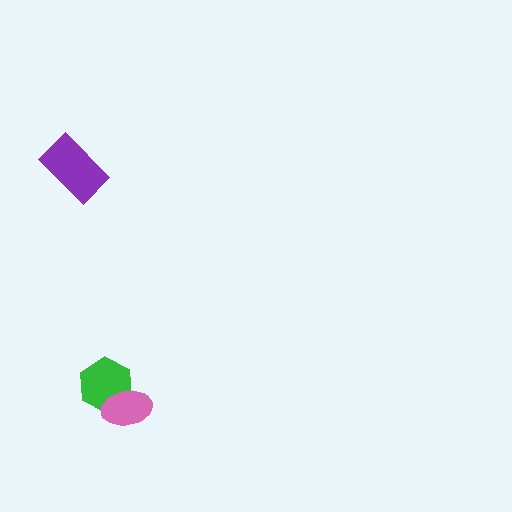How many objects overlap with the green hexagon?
1 object overlaps with the green hexagon.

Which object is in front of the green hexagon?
The pink ellipse is in front of the green hexagon.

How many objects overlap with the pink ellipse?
1 object overlaps with the pink ellipse.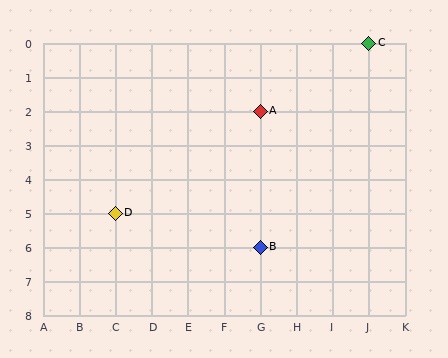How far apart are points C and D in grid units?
Points C and D are 7 columns and 5 rows apart (about 8.6 grid units diagonally).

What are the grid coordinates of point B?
Point B is at grid coordinates (G, 6).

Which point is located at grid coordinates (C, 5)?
Point D is at (C, 5).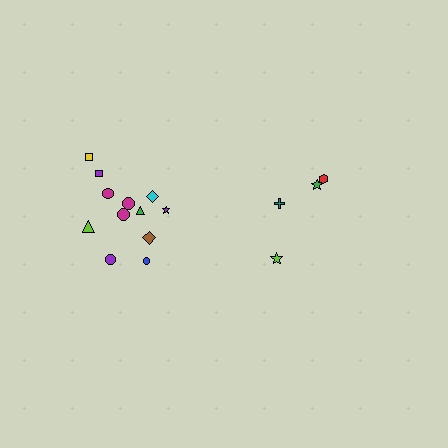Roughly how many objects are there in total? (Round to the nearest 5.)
Roughly 15 objects in total.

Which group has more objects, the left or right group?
The left group.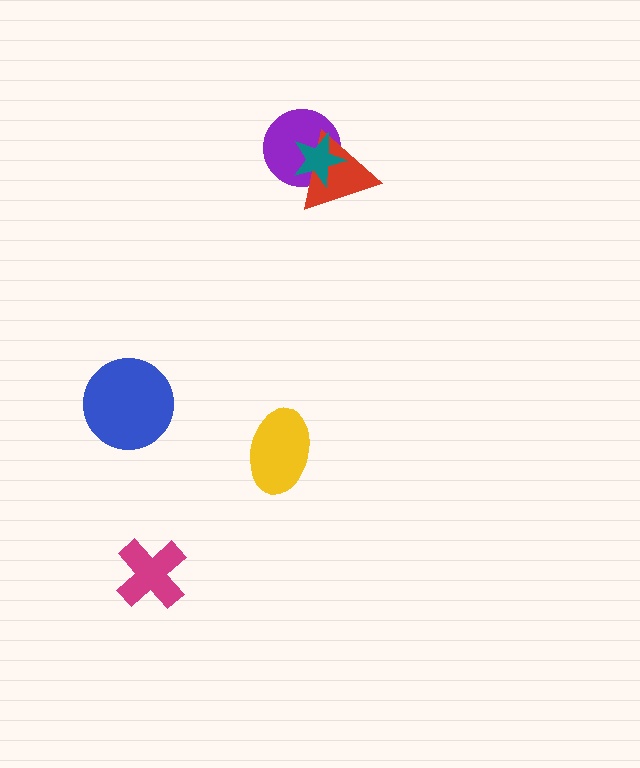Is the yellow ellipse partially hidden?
No, no other shape covers it.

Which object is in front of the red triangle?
The teal star is in front of the red triangle.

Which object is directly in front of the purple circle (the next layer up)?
The red triangle is directly in front of the purple circle.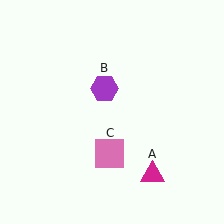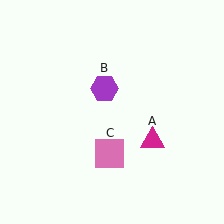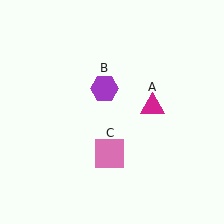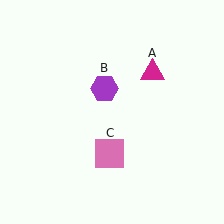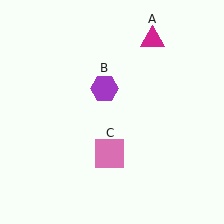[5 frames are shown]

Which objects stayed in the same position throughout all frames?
Purple hexagon (object B) and pink square (object C) remained stationary.